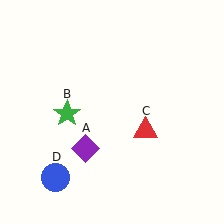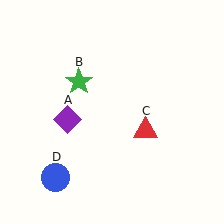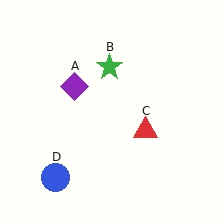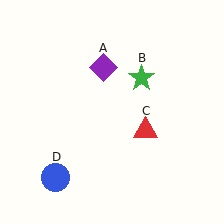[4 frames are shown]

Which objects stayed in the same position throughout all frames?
Red triangle (object C) and blue circle (object D) remained stationary.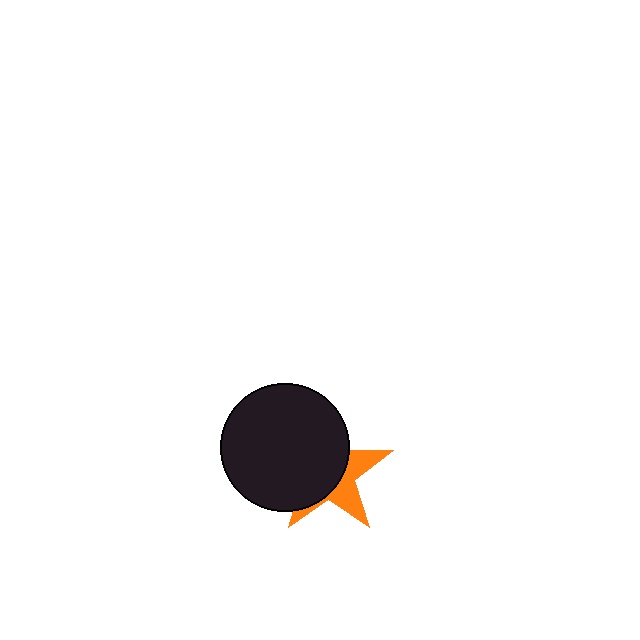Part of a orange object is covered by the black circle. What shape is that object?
It is a star.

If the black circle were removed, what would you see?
You would see the complete orange star.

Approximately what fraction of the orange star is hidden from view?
Roughly 64% of the orange star is hidden behind the black circle.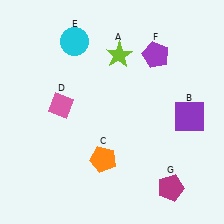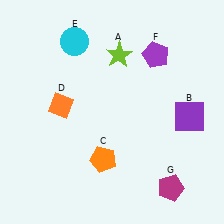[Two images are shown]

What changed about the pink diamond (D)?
In Image 1, D is pink. In Image 2, it changed to orange.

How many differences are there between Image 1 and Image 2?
There is 1 difference between the two images.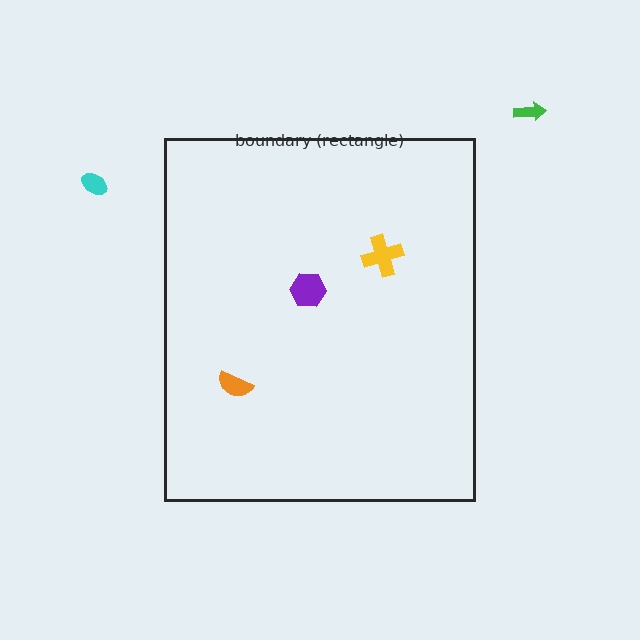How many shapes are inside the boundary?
3 inside, 2 outside.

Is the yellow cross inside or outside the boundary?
Inside.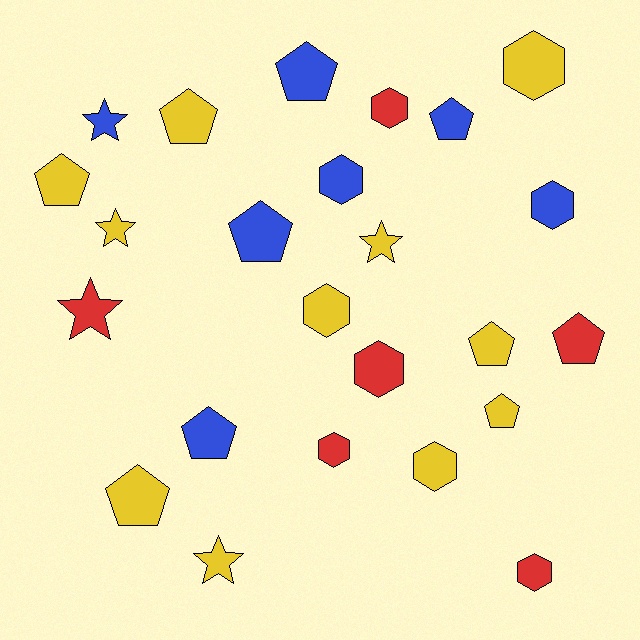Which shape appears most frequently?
Pentagon, with 10 objects.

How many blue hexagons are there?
There are 2 blue hexagons.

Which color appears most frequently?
Yellow, with 11 objects.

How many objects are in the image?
There are 24 objects.